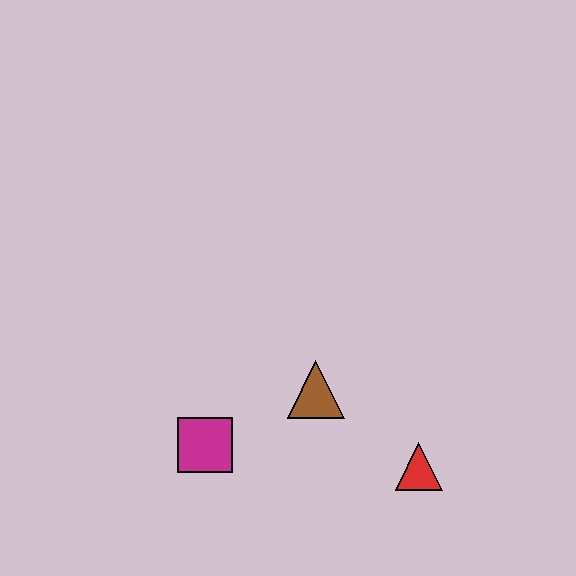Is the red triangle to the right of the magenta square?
Yes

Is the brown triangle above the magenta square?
Yes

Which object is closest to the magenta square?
The brown triangle is closest to the magenta square.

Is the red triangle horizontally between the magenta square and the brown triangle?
No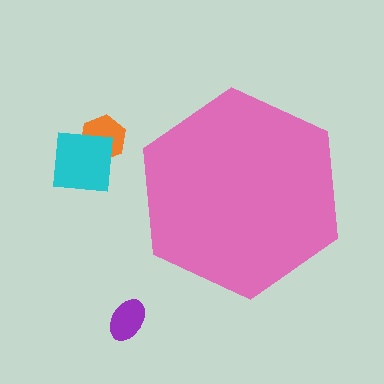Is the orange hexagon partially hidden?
No, the orange hexagon is fully visible.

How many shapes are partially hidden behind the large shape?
0 shapes are partially hidden.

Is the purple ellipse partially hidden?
No, the purple ellipse is fully visible.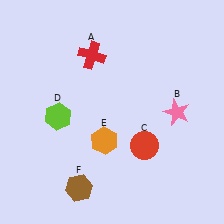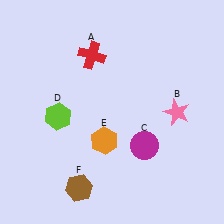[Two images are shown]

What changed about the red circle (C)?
In Image 1, C is red. In Image 2, it changed to magenta.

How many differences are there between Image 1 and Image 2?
There is 1 difference between the two images.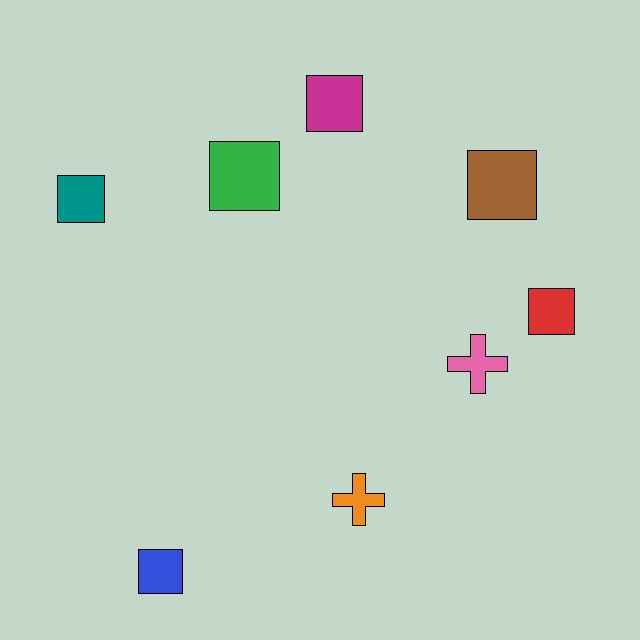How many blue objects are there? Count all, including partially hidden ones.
There is 1 blue object.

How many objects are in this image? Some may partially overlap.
There are 8 objects.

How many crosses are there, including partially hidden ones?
There are 2 crosses.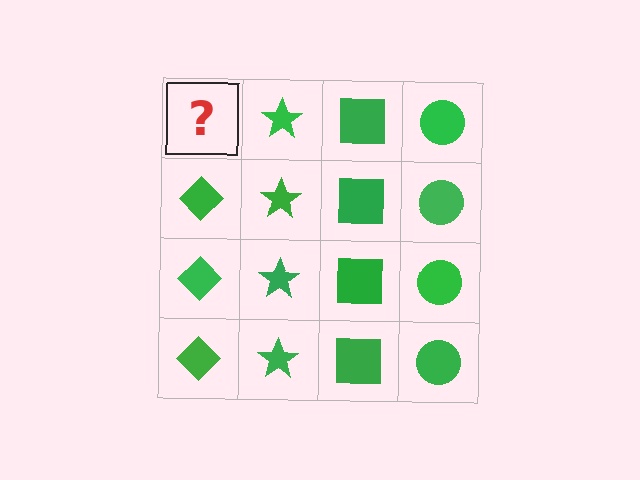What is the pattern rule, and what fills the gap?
The rule is that each column has a consistent shape. The gap should be filled with a green diamond.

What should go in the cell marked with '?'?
The missing cell should contain a green diamond.